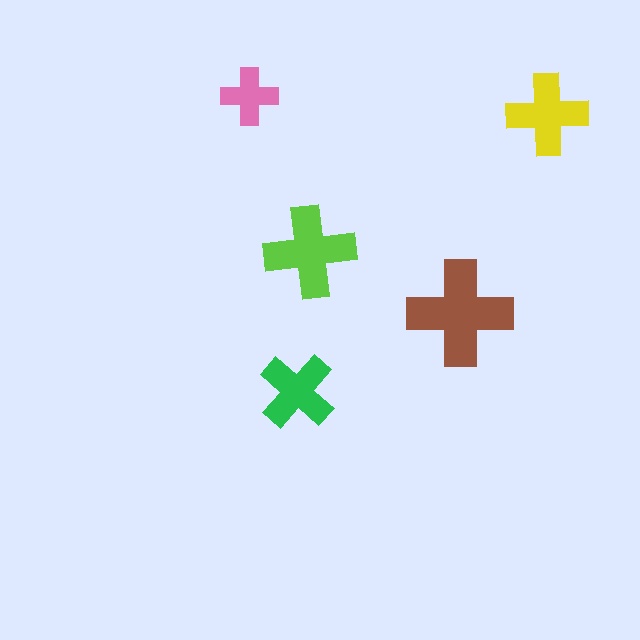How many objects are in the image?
There are 5 objects in the image.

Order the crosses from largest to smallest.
the brown one, the lime one, the yellow one, the green one, the pink one.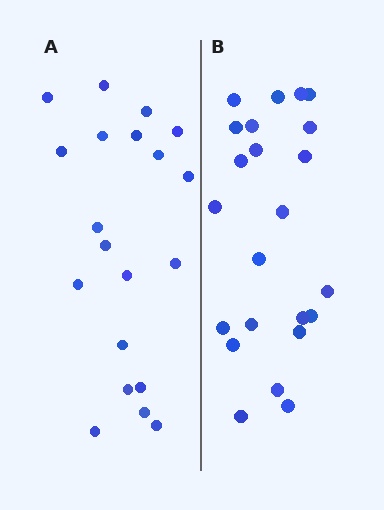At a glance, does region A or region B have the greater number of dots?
Region B (the right region) has more dots.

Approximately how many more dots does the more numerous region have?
Region B has just a few more — roughly 2 or 3 more dots than region A.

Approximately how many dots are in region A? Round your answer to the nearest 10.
About 20 dots.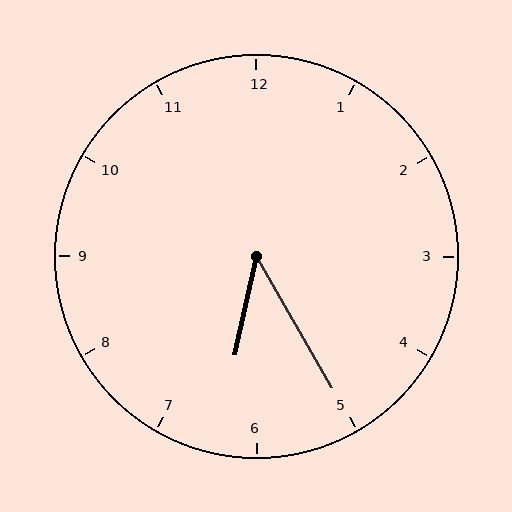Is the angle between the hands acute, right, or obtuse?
It is acute.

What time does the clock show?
6:25.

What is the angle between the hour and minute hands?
Approximately 42 degrees.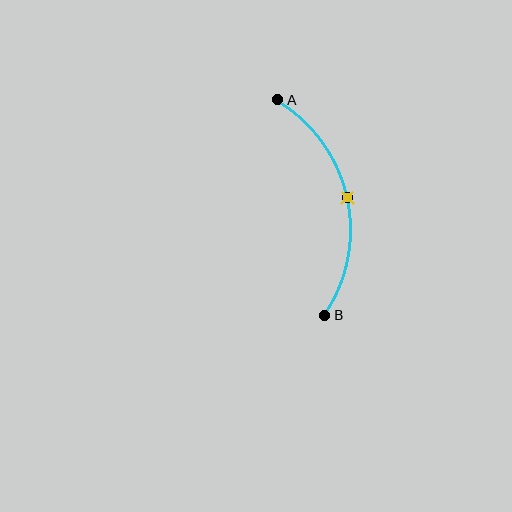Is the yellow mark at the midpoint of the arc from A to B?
Yes. The yellow mark lies on the arc at equal arc-length from both A and B — it is the arc midpoint.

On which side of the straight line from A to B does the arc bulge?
The arc bulges to the right of the straight line connecting A and B.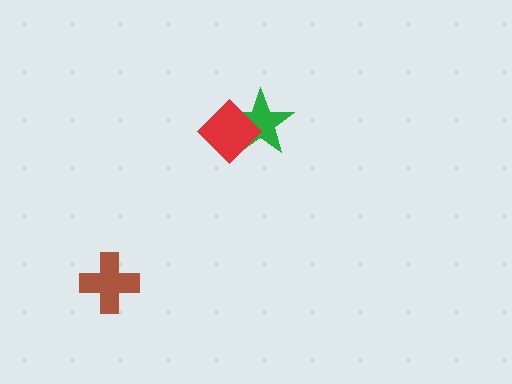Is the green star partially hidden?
Yes, it is partially covered by another shape.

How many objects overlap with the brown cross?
0 objects overlap with the brown cross.